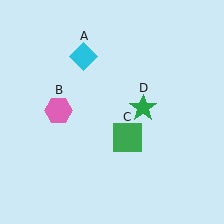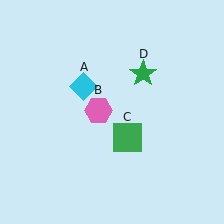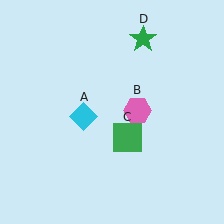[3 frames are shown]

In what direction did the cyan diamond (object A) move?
The cyan diamond (object A) moved down.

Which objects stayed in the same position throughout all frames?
Green square (object C) remained stationary.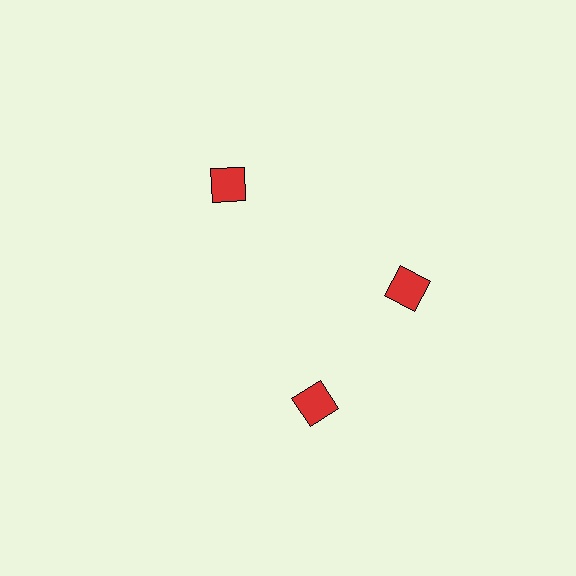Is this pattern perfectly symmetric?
No. The 3 red diamonds are arranged in a ring, but one element near the 7 o'clock position is rotated out of alignment along the ring, breaking the 3-fold rotational symmetry.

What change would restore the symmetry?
The symmetry would be restored by rotating it back into even spacing with its neighbors so that all 3 diamonds sit at equal angles and equal distance from the center.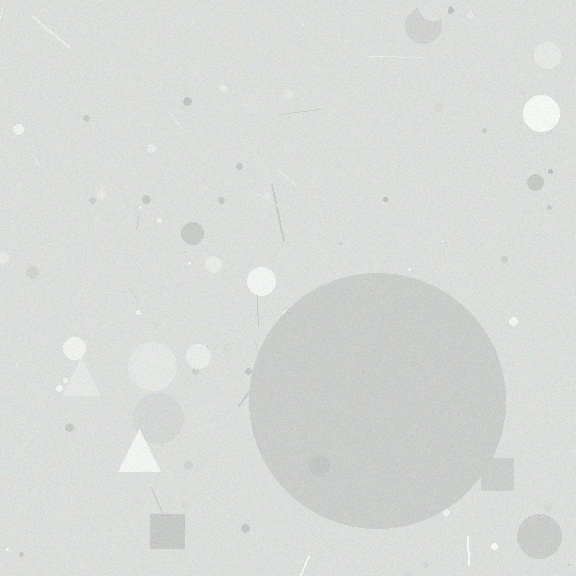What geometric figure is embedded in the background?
A circle is embedded in the background.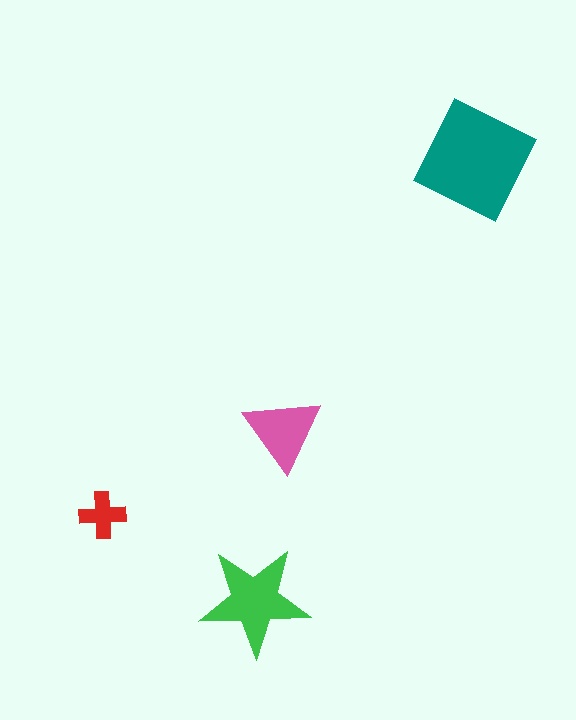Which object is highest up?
The teal square is topmost.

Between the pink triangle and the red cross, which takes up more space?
The pink triangle.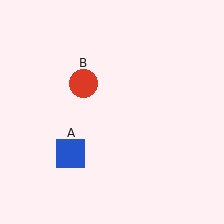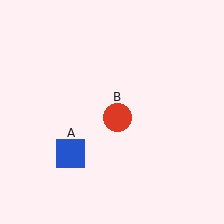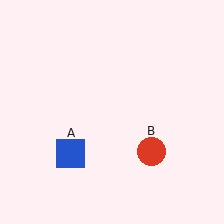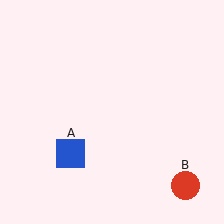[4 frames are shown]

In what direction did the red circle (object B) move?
The red circle (object B) moved down and to the right.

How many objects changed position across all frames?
1 object changed position: red circle (object B).